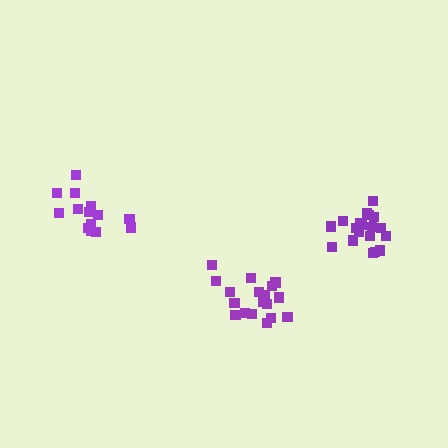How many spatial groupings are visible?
There are 3 spatial groupings.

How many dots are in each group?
Group 1: 14 dots, Group 2: 18 dots, Group 3: 19 dots (51 total).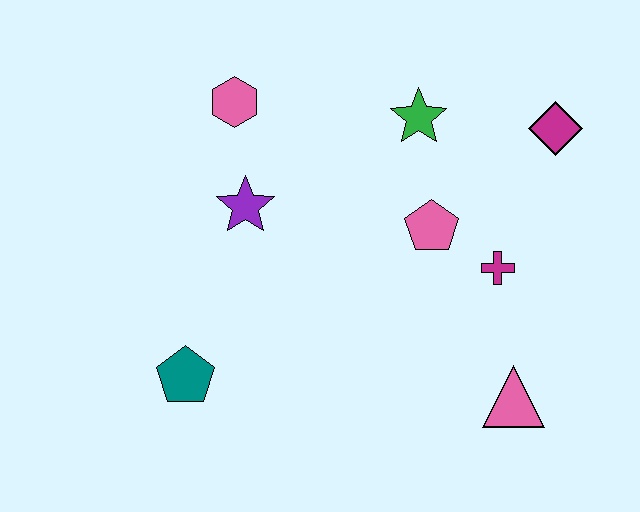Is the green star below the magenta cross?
No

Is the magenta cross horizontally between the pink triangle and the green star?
Yes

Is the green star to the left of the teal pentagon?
No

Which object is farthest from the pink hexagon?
The pink triangle is farthest from the pink hexagon.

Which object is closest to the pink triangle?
The magenta cross is closest to the pink triangle.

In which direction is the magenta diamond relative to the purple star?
The magenta diamond is to the right of the purple star.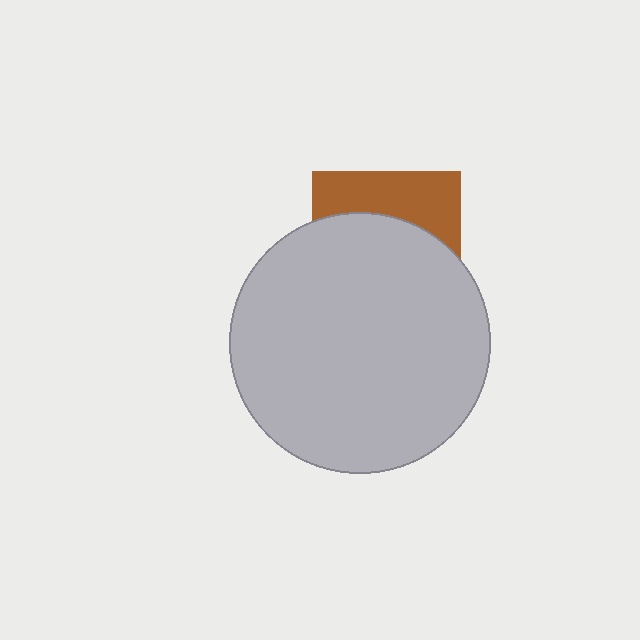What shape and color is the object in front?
The object in front is a light gray circle.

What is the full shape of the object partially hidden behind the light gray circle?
The partially hidden object is a brown square.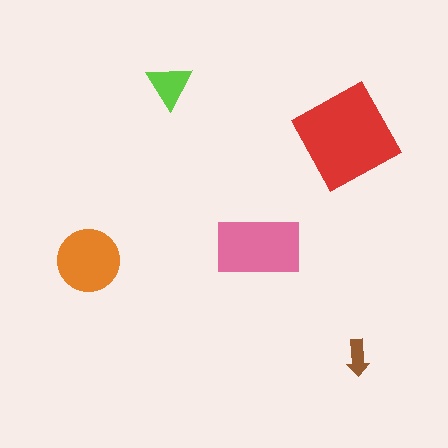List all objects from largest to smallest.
The red diamond, the pink rectangle, the orange circle, the lime triangle, the brown arrow.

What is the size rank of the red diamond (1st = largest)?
1st.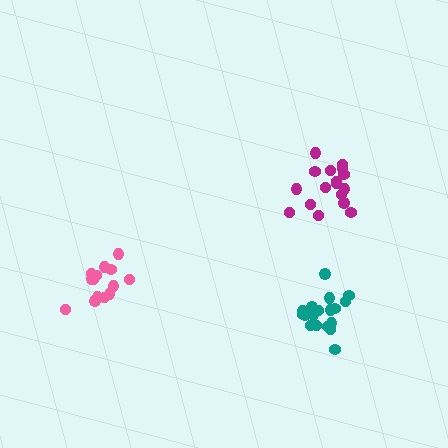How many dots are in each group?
Group 1: 17 dots, Group 2: 18 dots, Group 3: 14 dots (49 total).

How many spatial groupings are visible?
There are 3 spatial groupings.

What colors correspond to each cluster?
The clusters are colored: magenta, teal, pink.